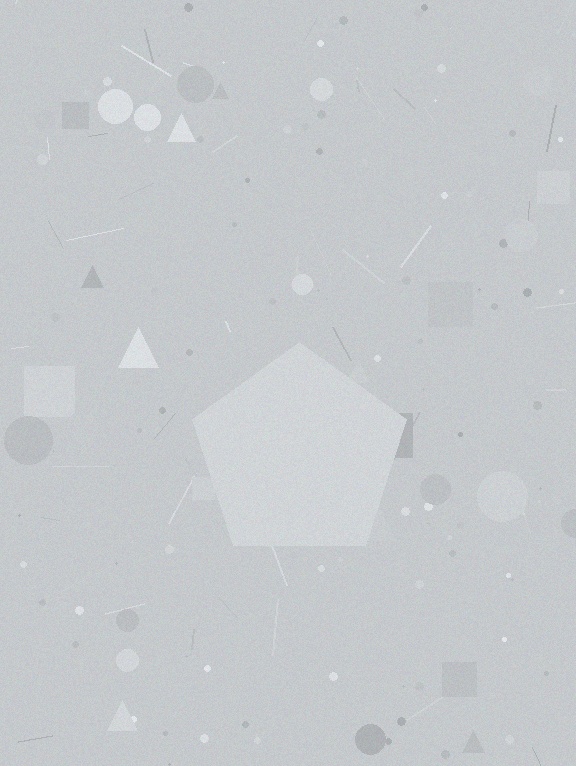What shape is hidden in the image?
A pentagon is hidden in the image.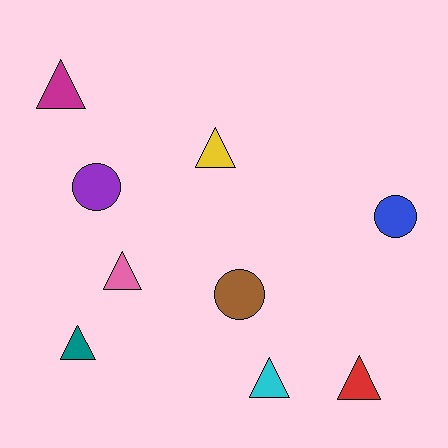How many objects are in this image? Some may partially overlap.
There are 9 objects.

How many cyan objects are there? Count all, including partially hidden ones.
There is 1 cyan object.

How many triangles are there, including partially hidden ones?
There are 6 triangles.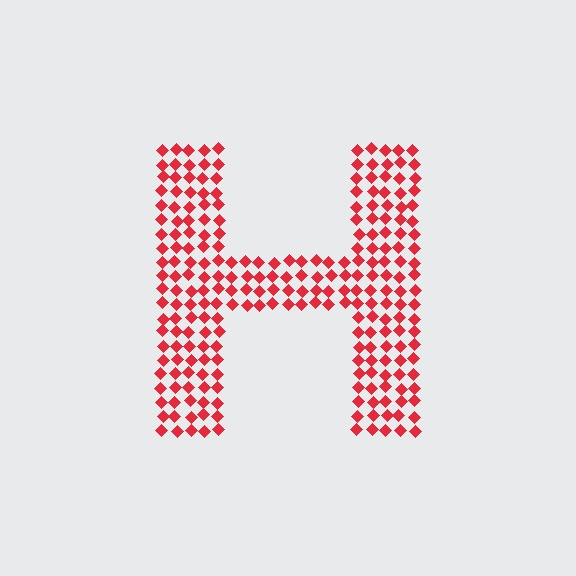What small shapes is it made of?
It is made of small diamonds.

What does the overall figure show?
The overall figure shows the letter H.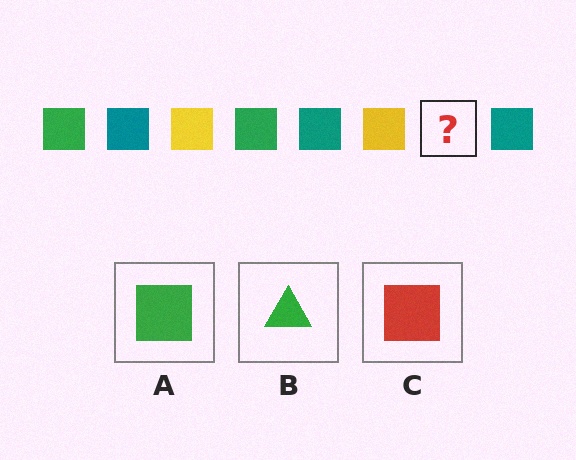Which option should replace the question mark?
Option A.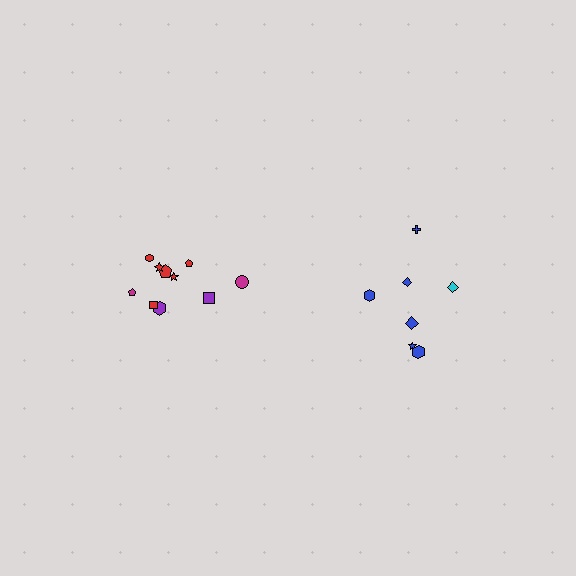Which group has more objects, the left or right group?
The left group.